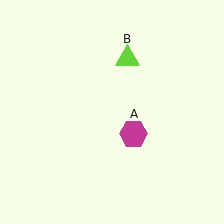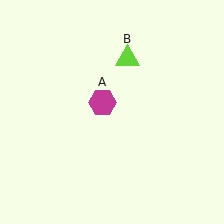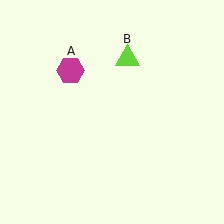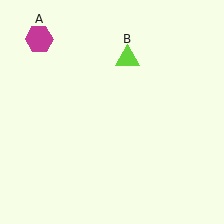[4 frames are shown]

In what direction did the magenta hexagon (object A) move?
The magenta hexagon (object A) moved up and to the left.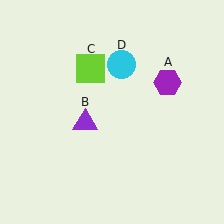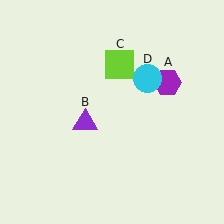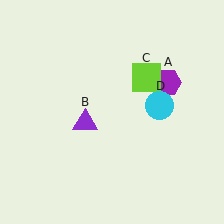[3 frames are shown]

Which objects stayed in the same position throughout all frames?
Purple hexagon (object A) and purple triangle (object B) remained stationary.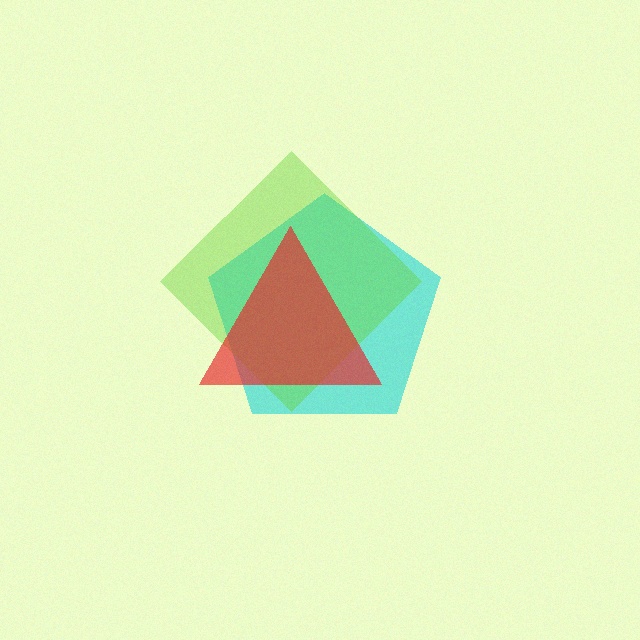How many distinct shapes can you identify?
There are 3 distinct shapes: a cyan pentagon, a lime diamond, a red triangle.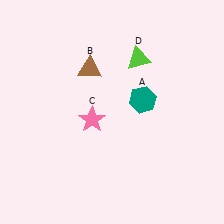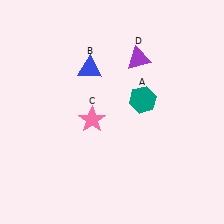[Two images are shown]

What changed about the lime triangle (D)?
In Image 1, D is lime. In Image 2, it changed to purple.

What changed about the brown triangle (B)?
In Image 1, B is brown. In Image 2, it changed to blue.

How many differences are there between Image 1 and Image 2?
There are 2 differences between the two images.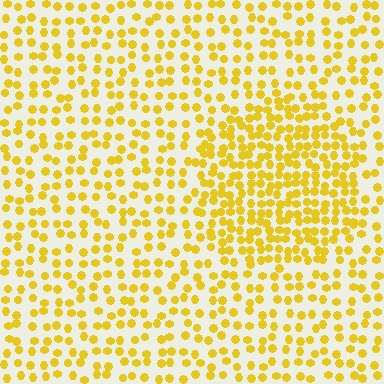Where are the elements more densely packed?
The elements are more densely packed inside the circle boundary.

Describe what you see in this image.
The image contains small yellow elements arranged at two different densities. A circle-shaped region is visible where the elements are more densely packed than the surrounding area.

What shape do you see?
I see a circle.